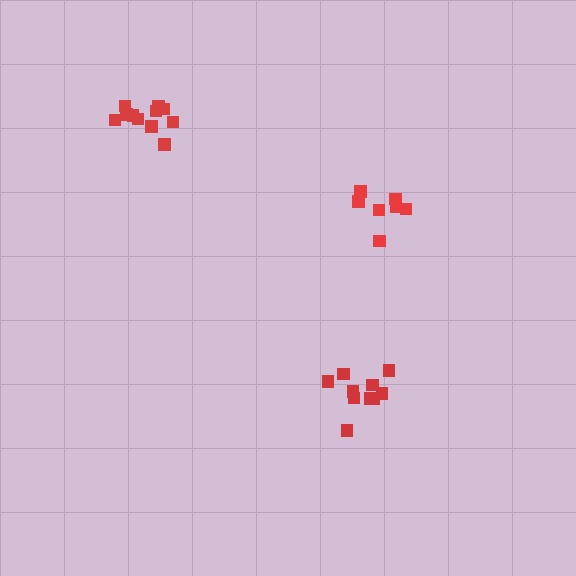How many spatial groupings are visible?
There are 3 spatial groupings.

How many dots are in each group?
Group 1: 10 dots, Group 2: 7 dots, Group 3: 11 dots (28 total).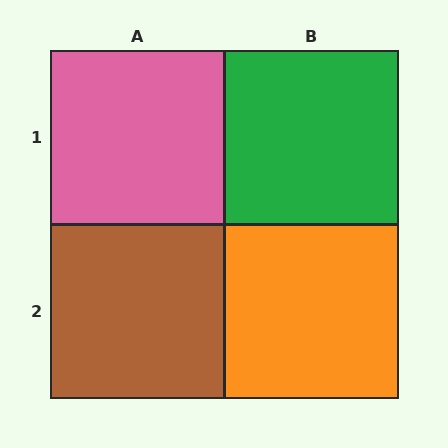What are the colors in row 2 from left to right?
Brown, orange.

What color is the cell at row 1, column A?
Pink.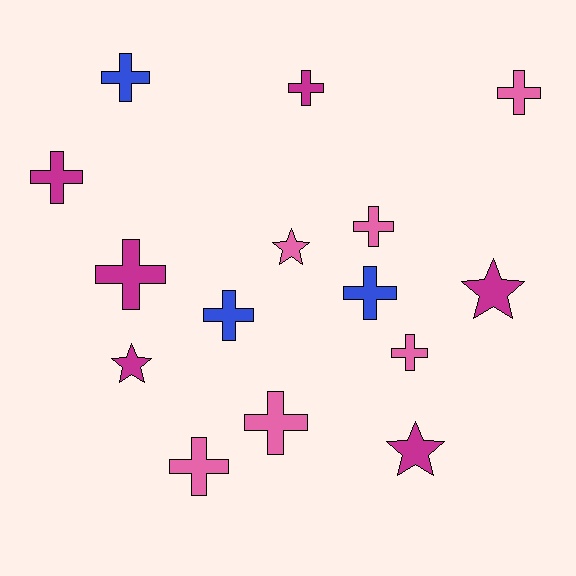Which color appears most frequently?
Pink, with 6 objects.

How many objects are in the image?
There are 15 objects.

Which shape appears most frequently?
Cross, with 11 objects.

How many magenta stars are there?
There are 3 magenta stars.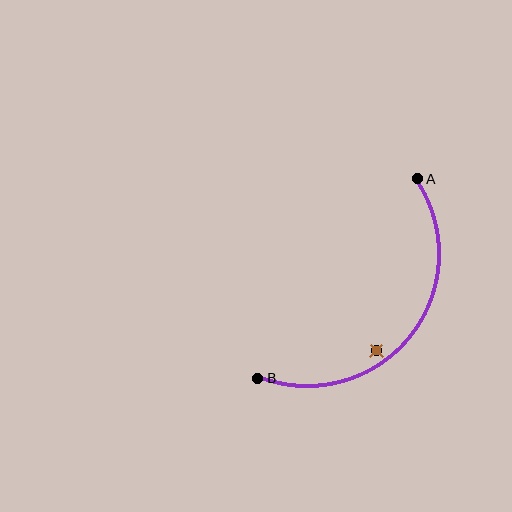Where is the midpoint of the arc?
The arc midpoint is the point on the curve farthest from the straight line joining A and B. It sits below and to the right of that line.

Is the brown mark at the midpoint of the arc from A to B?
No — the brown mark does not lie on the arc at all. It sits slightly inside the curve.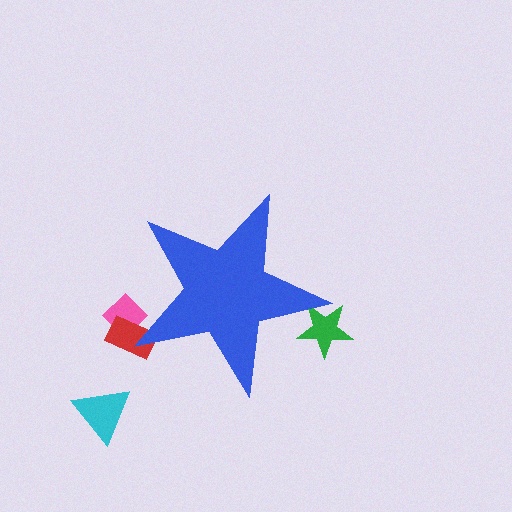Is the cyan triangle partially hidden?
No, the cyan triangle is fully visible.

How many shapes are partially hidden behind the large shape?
3 shapes are partially hidden.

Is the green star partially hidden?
Yes, the green star is partially hidden behind the blue star.